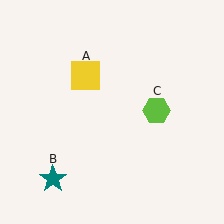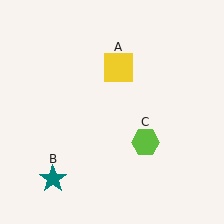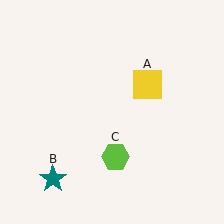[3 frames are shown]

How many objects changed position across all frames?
2 objects changed position: yellow square (object A), lime hexagon (object C).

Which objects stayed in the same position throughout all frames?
Teal star (object B) remained stationary.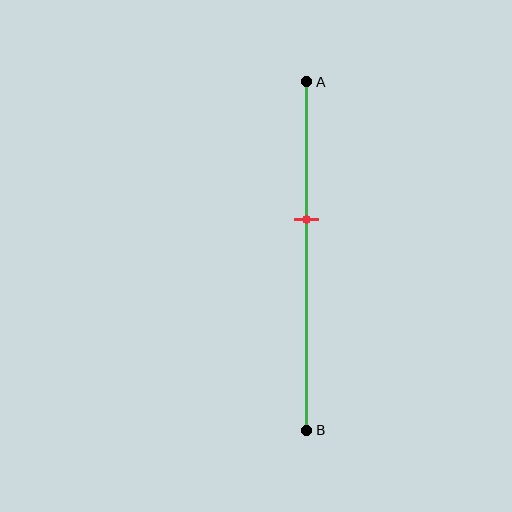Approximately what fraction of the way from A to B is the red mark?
The red mark is approximately 40% of the way from A to B.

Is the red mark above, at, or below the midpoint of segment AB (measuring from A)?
The red mark is above the midpoint of segment AB.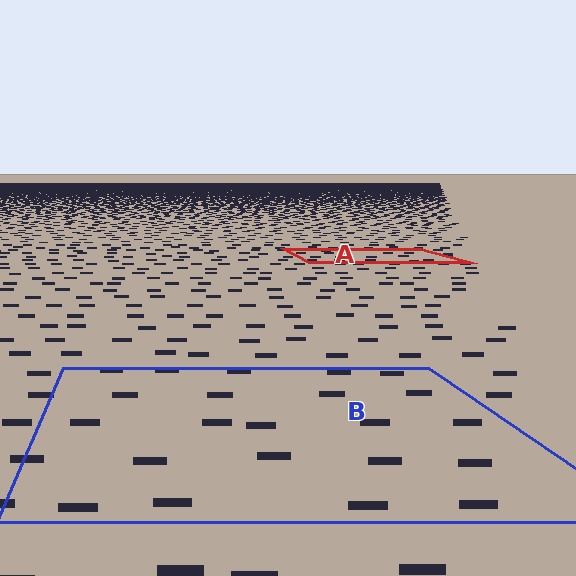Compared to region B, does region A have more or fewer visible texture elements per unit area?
Region A has more texture elements per unit area — they are packed more densely because it is farther away.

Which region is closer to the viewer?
Region B is closer. The texture elements there are larger and more spread out.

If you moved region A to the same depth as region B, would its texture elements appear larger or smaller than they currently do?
They would appear larger. At a closer depth, the same texture elements are projected at a bigger on-screen size.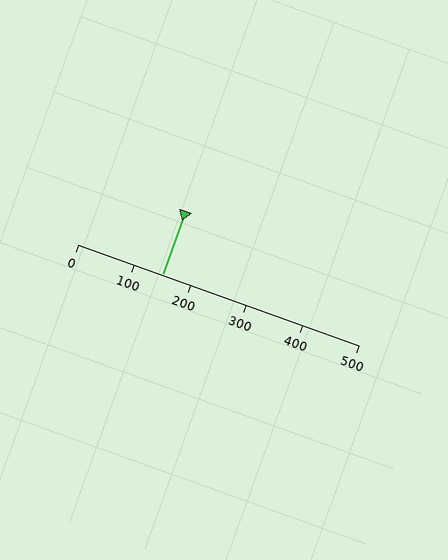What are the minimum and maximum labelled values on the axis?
The axis runs from 0 to 500.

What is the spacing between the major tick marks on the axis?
The major ticks are spaced 100 apart.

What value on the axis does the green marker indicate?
The marker indicates approximately 150.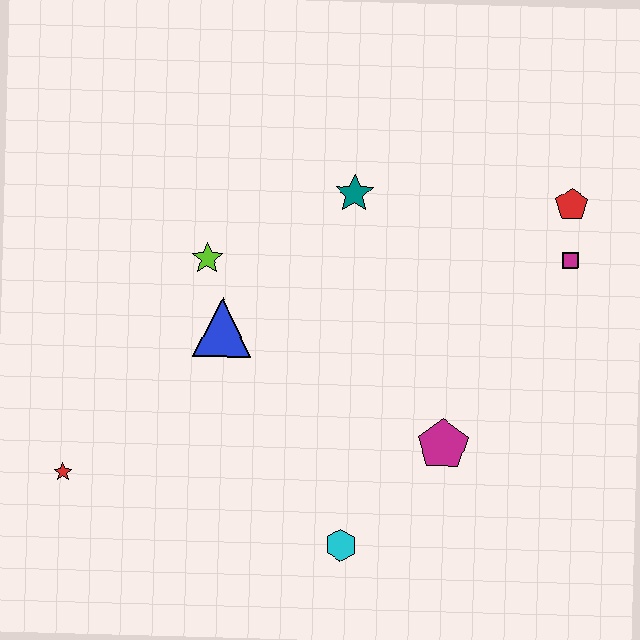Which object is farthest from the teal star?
The red star is farthest from the teal star.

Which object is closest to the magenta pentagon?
The cyan hexagon is closest to the magenta pentagon.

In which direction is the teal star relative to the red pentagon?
The teal star is to the left of the red pentagon.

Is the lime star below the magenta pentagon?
No